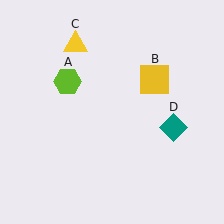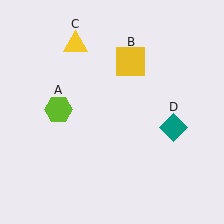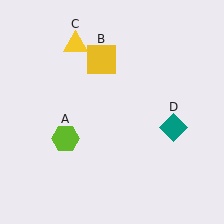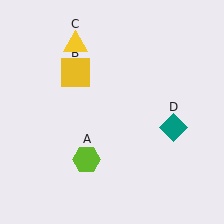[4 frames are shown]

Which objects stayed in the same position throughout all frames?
Yellow triangle (object C) and teal diamond (object D) remained stationary.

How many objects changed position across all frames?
2 objects changed position: lime hexagon (object A), yellow square (object B).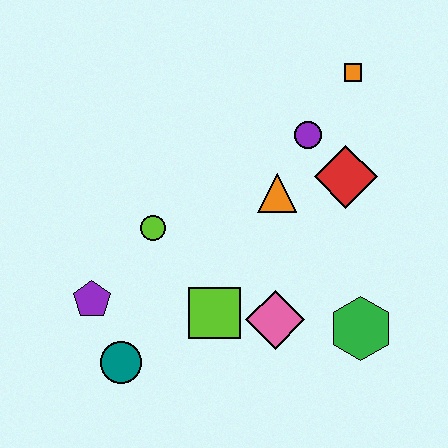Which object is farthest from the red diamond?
The teal circle is farthest from the red diamond.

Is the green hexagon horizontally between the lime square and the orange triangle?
No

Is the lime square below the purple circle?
Yes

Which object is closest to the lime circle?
The purple pentagon is closest to the lime circle.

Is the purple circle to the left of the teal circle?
No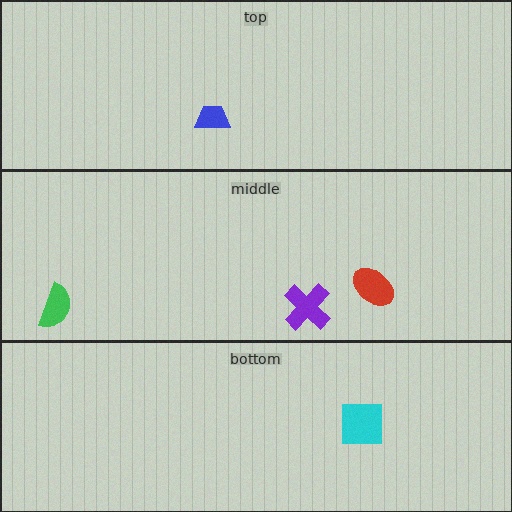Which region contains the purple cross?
The middle region.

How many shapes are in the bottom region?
1.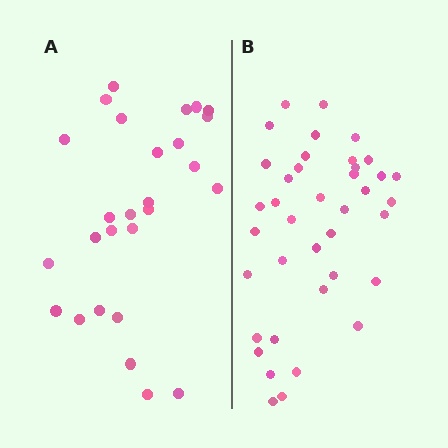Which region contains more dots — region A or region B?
Region B (the right region) has more dots.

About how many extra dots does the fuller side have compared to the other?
Region B has roughly 12 or so more dots than region A.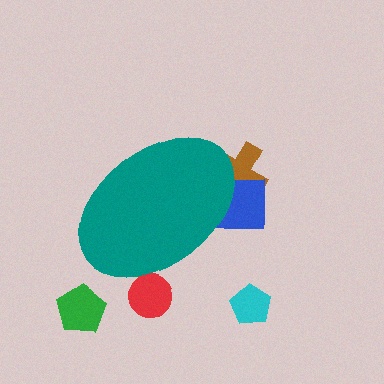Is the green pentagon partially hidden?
No, the green pentagon is fully visible.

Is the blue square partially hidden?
Yes, the blue square is partially hidden behind the teal ellipse.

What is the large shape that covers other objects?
A teal ellipse.